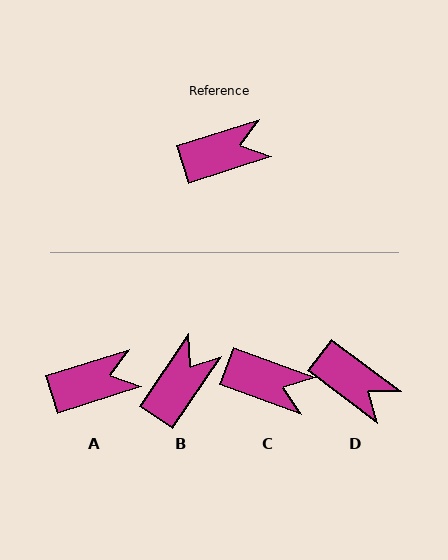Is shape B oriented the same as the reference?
No, it is off by about 38 degrees.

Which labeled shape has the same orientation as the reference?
A.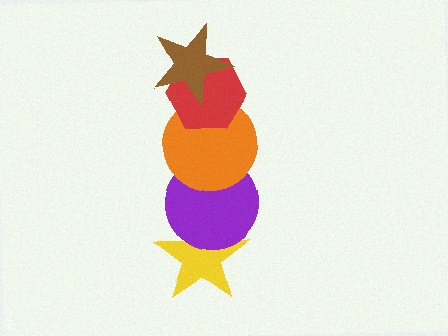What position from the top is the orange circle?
The orange circle is 3rd from the top.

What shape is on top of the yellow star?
The purple circle is on top of the yellow star.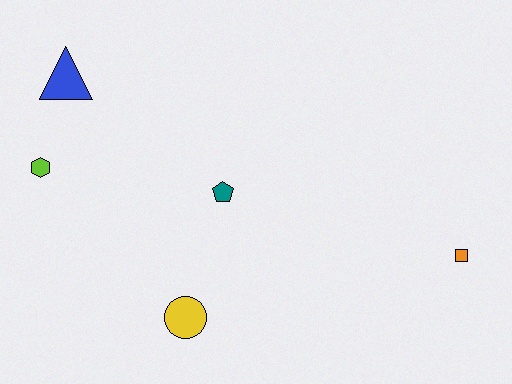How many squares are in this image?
There is 1 square.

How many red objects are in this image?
There are no red objects.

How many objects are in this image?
There are 5 objects.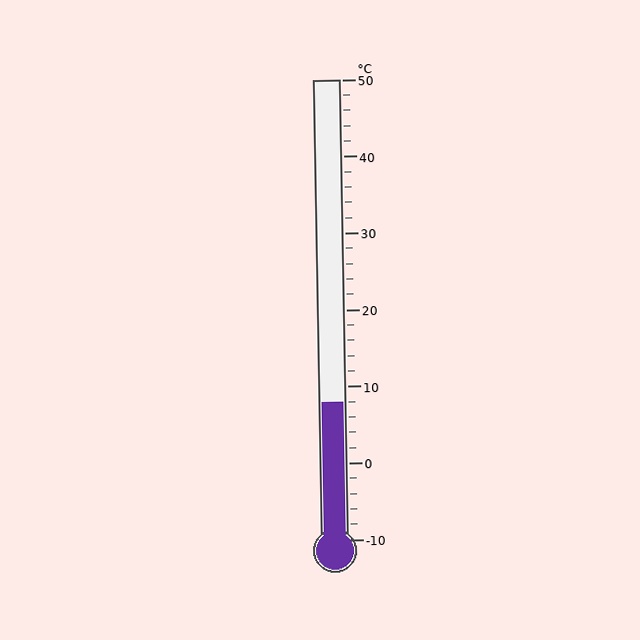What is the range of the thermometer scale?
The thermometer scale ranges from -10°C to 50°C.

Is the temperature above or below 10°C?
The temperature is below 10°C.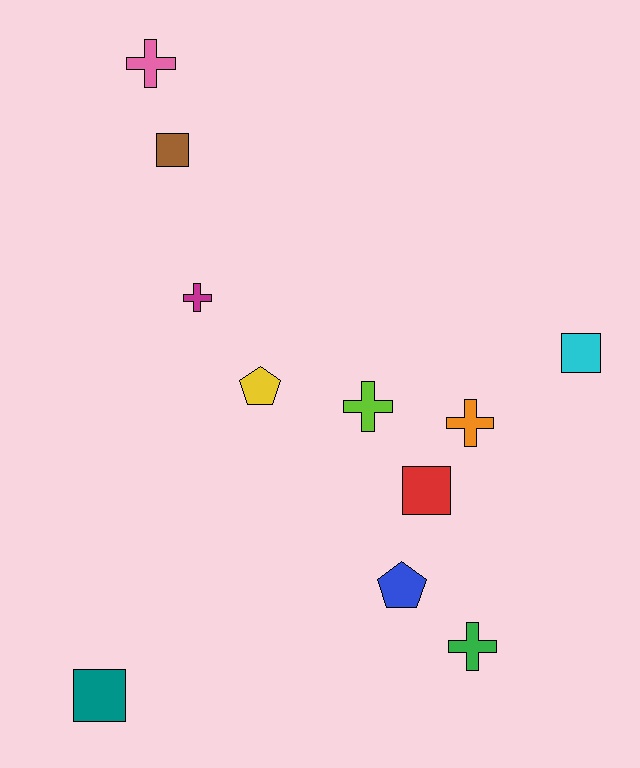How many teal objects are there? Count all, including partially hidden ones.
There is 1 teal object.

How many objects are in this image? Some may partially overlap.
There are 11 objects.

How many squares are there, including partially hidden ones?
There are 4 squares.